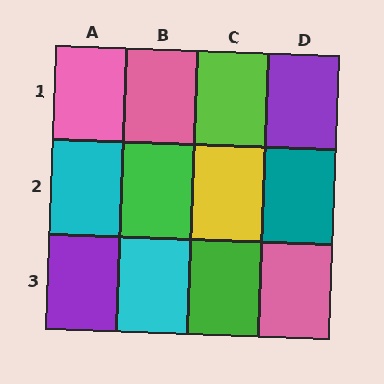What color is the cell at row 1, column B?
Pink.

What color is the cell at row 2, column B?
Green.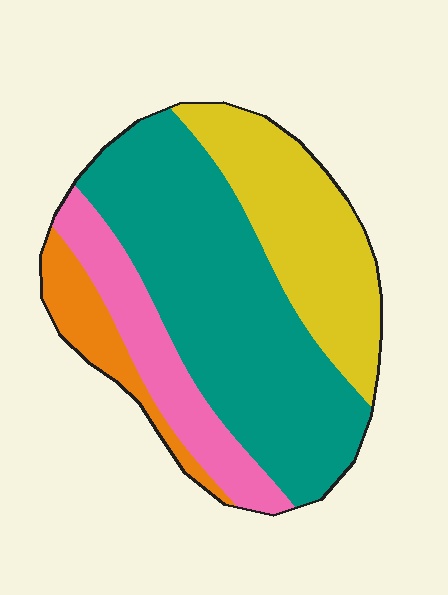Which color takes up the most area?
Teal, at roughly 50%.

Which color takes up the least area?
Orange, at roughly 10%.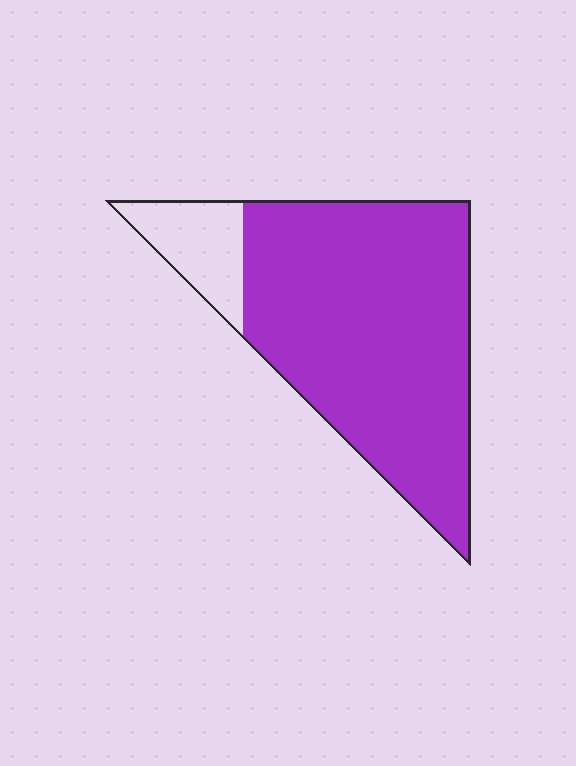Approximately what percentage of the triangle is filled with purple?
Approximately 85%.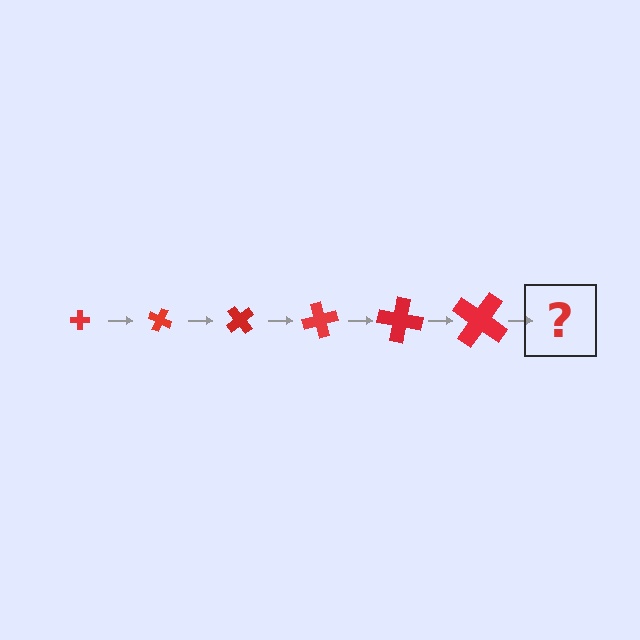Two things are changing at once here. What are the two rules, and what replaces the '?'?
The two rules are that the cross grows larger each step and it rotates 25 degrees each step. The '?' should be a cross, larger than the previous one and rotated 150 degrees from the start.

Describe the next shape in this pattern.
It should be a cross, larger than the previous one and rotated 150 degrees from the start.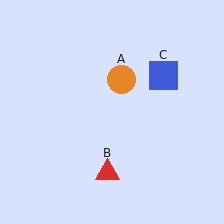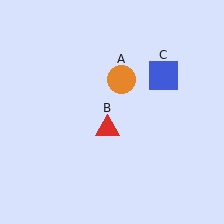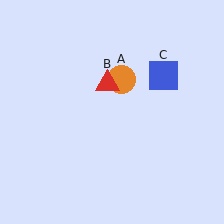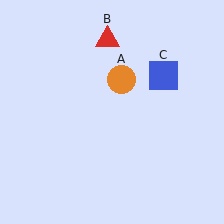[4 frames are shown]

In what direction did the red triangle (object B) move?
The red triangle (object B) moved up.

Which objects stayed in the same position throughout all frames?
Orange circle (object A) and blue square (object C) remained stationary.